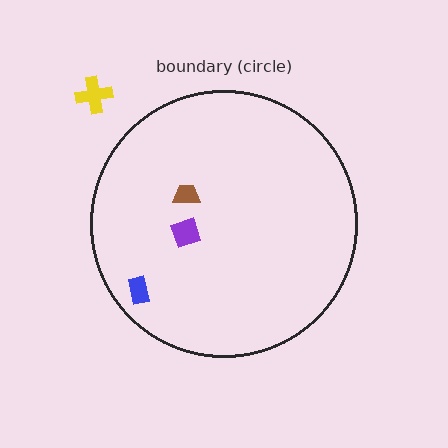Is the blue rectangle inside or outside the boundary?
Inside.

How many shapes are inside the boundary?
3 inside, 1 outside.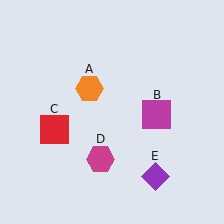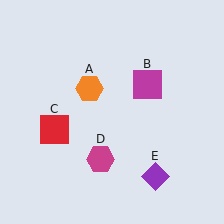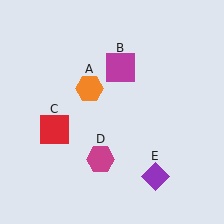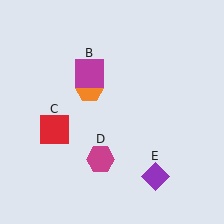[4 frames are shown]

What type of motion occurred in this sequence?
The magenta square (object B) rotated counterclockwise around the center of the scene.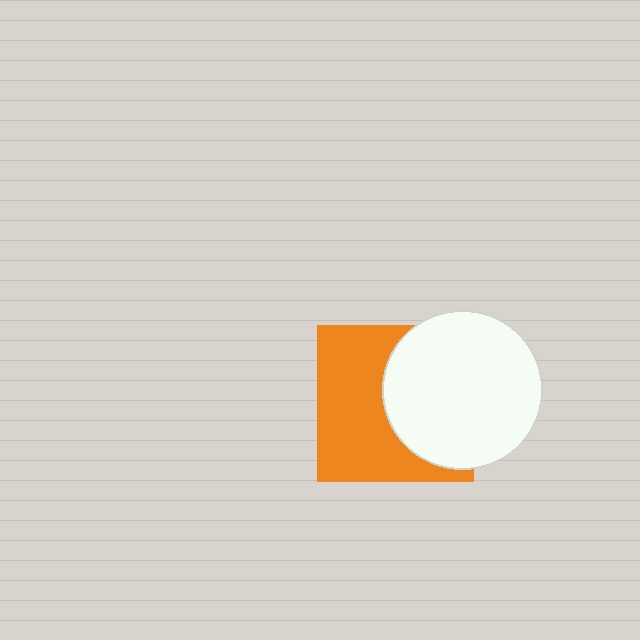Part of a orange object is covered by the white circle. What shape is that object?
It is a square.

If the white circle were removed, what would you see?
You would see the complete orange square.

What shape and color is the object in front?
The object in front is a white circle.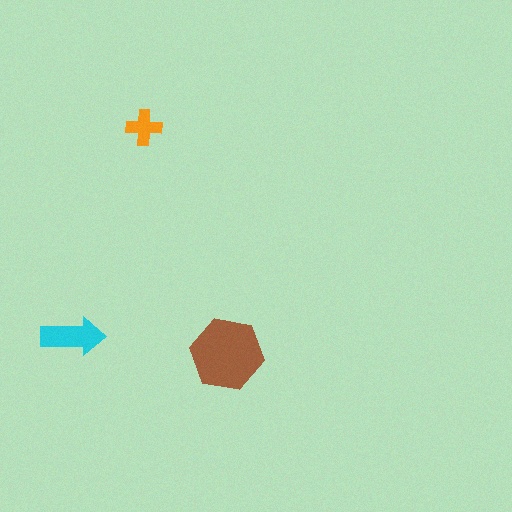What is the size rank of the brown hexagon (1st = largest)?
1st.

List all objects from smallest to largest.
The orange cross, the cyan arrow, the brown hexagon.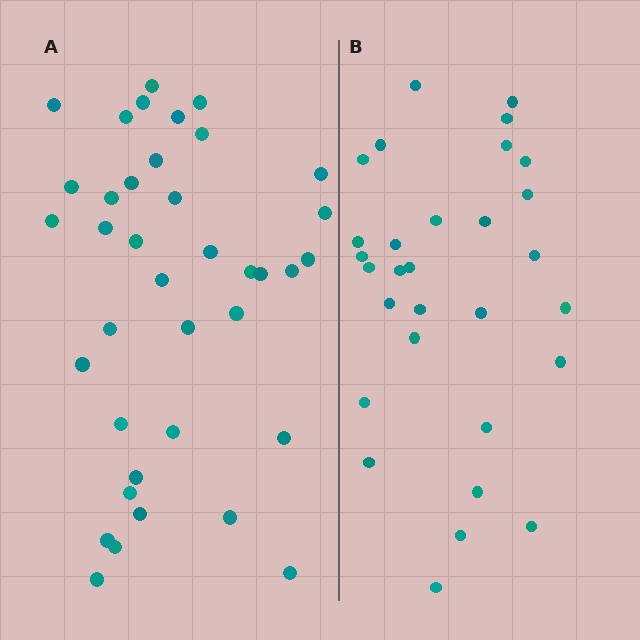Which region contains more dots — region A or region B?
Region A (the left region) has more dots.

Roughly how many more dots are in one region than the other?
Region A has roughly 8 or so more dots than region B.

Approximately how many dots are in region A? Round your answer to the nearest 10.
About 40 dots. (The exact count is 38, which rounds to 40.)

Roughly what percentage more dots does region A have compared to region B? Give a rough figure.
About 25% more.